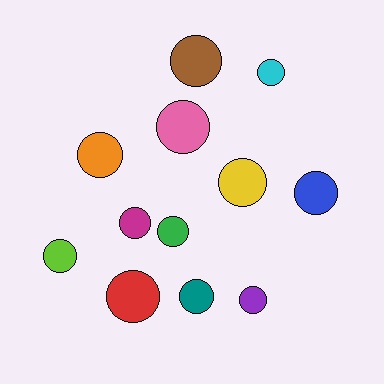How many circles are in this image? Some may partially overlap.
There are 12 circles.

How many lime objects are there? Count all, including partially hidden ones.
There is 1 lime object.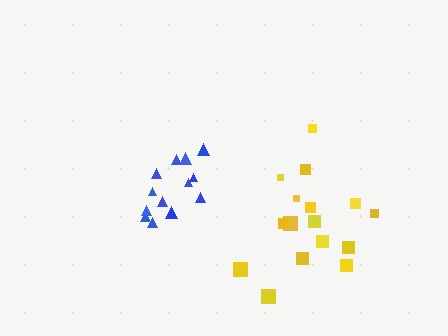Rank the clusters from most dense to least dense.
blue, yellow.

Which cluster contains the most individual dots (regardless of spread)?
Yellow (16).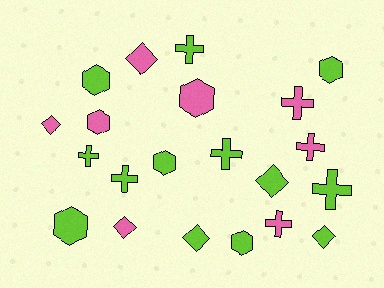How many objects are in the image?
There are 21 objects.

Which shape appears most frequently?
Cross, with 8 objects.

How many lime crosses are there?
There are 5 lime crosses.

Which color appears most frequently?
Lime, with 13 objects.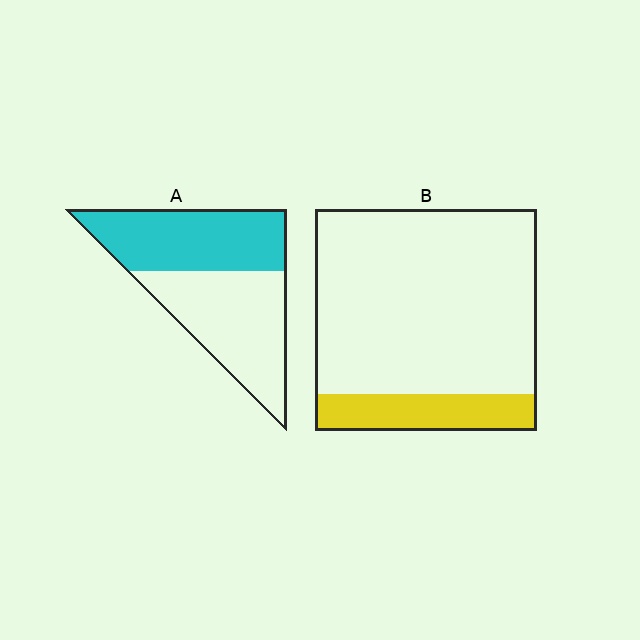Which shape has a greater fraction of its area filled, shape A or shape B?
Shape A.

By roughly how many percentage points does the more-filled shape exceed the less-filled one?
By roughly 30 percentage points (A over B).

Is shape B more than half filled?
No.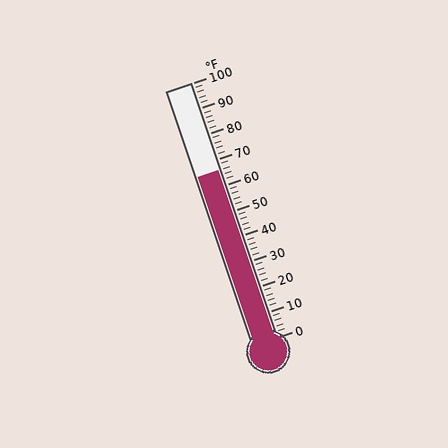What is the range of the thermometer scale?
The thermometer scale ranges from 0°F to 100°F.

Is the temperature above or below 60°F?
The temperature is above 60°F.